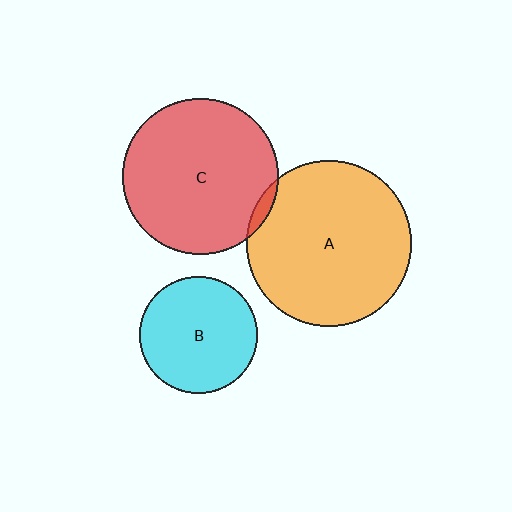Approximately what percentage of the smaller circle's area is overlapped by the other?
Approximately 5%.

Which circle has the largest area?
Circle A (orange).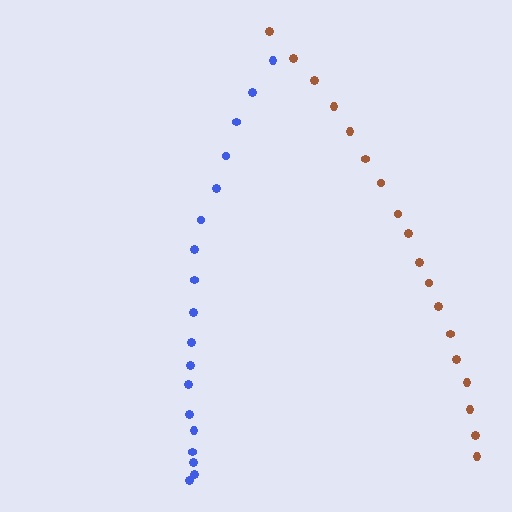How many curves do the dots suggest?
There are 2 distinct paths.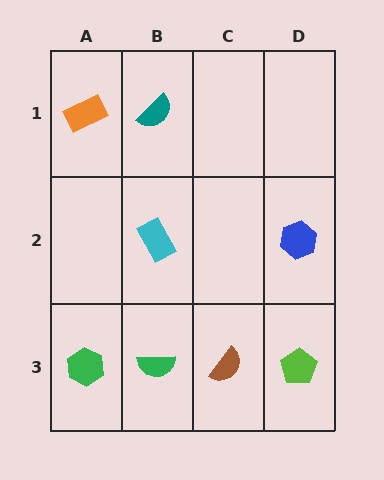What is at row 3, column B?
A green semicircle.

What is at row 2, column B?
A cyan rectangle.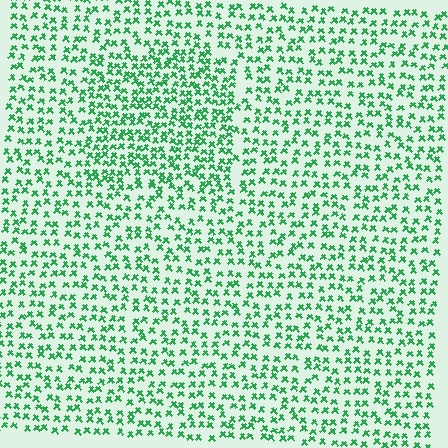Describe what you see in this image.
The image contains small green elements arranged at two different densities. A rectangle-shaped region is visible where the elements are more densely packed than the surrounding area.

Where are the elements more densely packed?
The elements are more densely packed inside the rectangle boundary.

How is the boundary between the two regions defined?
The boundary is defined by a change in element density (approximately 1.6x ratio). All elements are the same color, size, and shape.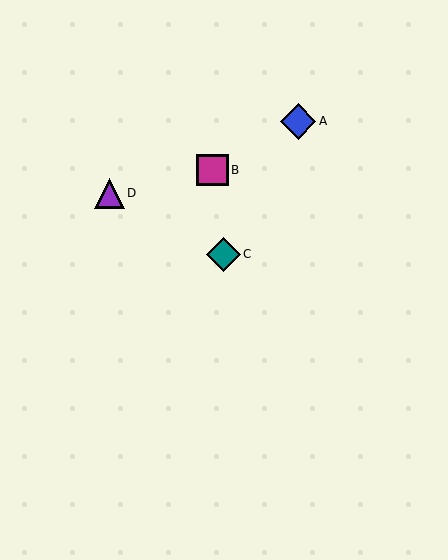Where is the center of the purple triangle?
The center of the purple triangle is at (109, 193).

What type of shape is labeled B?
Shape B is a magenta square.